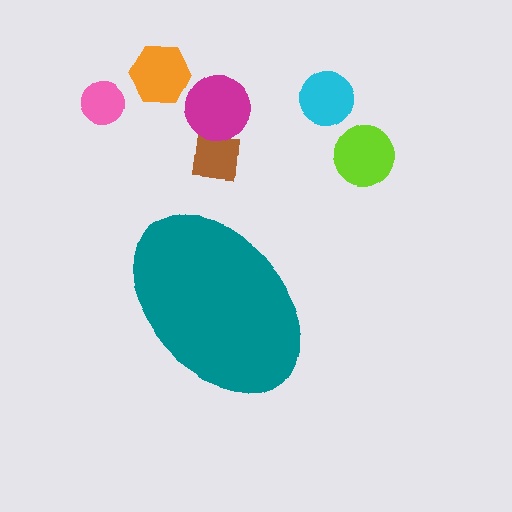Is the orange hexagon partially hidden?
No, the orange hexagon is fully visible.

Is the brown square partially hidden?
No, the brown square is fully visible.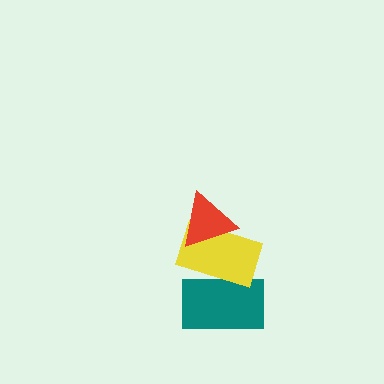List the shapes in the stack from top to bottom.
From top to bottom: the red triangle, the yellow rectangle, the teal rectangle.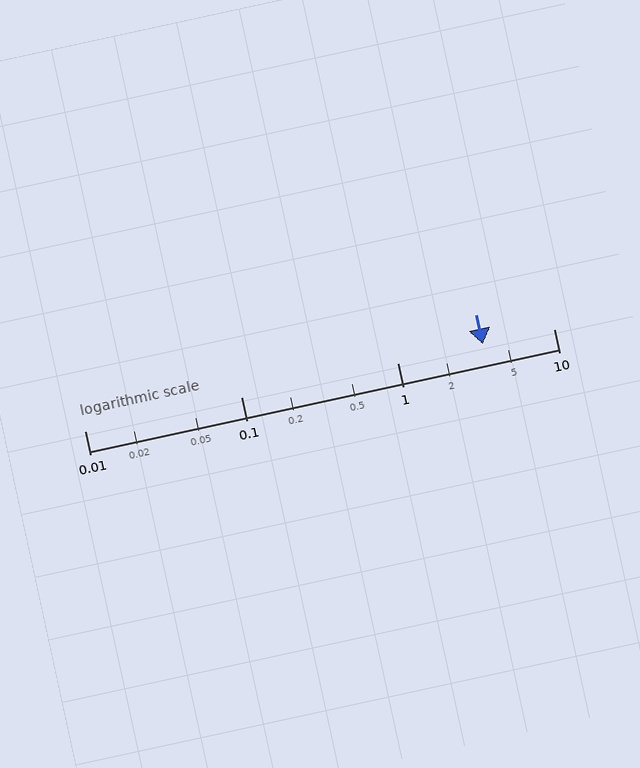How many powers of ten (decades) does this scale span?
The scale spans 3 decades, from 0.01 to 10.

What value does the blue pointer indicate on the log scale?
The pointer indicates approximately 3.5.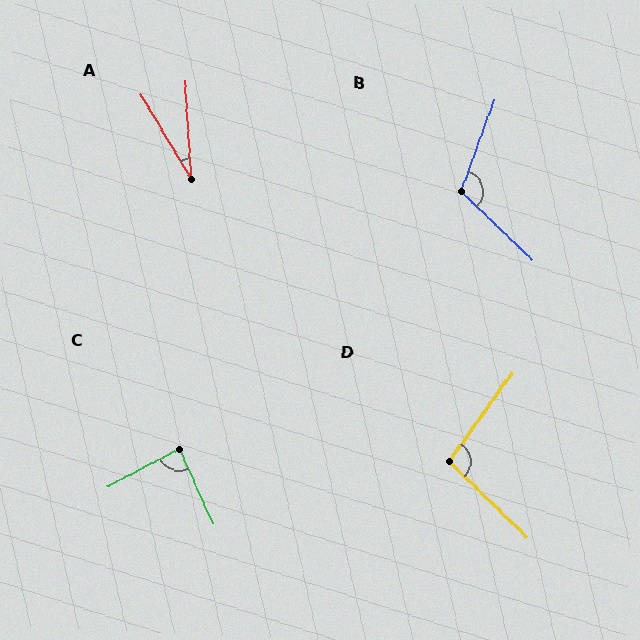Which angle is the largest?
B, at approximately 114 degrees.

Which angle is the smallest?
A, at approximately 28 degrees.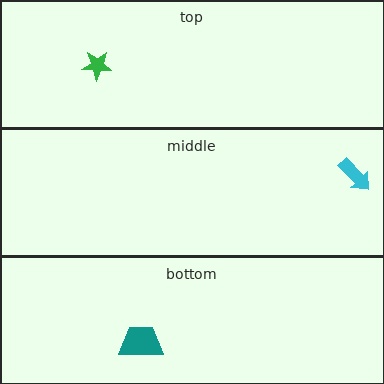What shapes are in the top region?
The green star.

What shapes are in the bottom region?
The teal trapezoid.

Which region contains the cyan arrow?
The middle region.